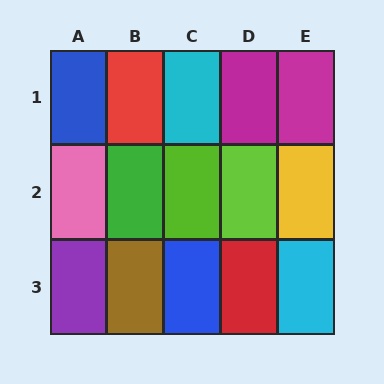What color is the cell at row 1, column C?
Cyan.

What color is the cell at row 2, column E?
Yellow.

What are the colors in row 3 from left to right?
Purple, brown, blue, red, cyan.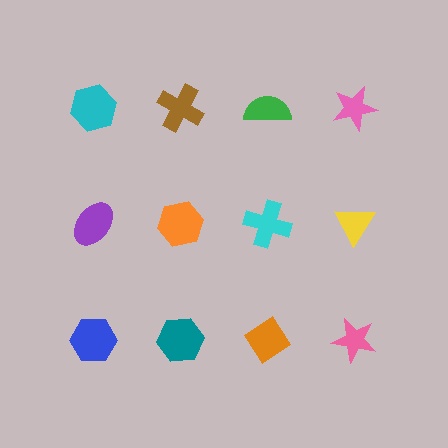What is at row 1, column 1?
A cyan hexagon.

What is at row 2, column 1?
A purple ellipse.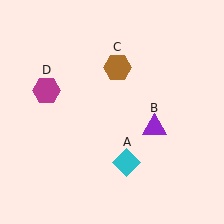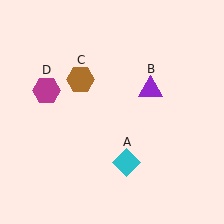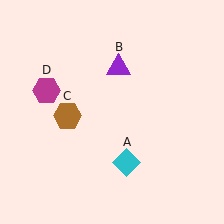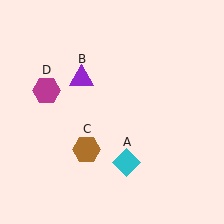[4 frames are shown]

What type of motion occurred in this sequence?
The purple triangle (object B), brown hexagon (object C) rotated counterclockwise around the center of the scene.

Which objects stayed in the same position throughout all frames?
Cyan diamond (object A) and magenta hexagon (object D) remained stationary.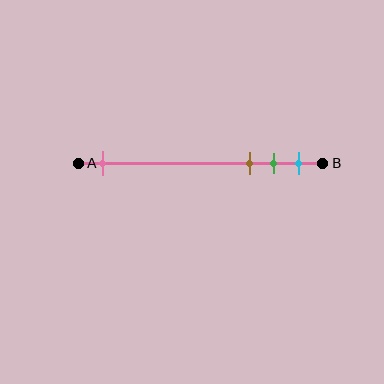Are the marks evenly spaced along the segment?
No, the marks are not evenly spaced.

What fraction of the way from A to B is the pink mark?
The pink mark is approximately 10% (0.1) of the way from A to B.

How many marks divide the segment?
There are 4 marks dividing the segment.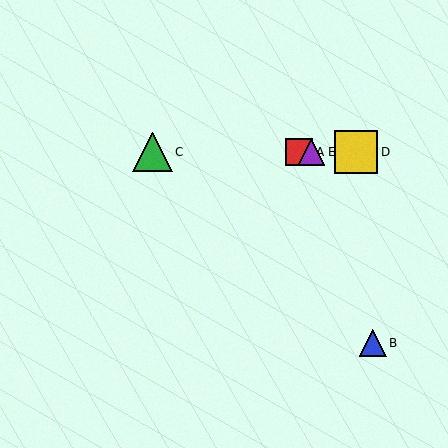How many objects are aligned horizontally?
4 objects (A, C, D, E) are aligned horizontally.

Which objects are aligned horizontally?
Objects A, C, D, E are aligned horizontally.